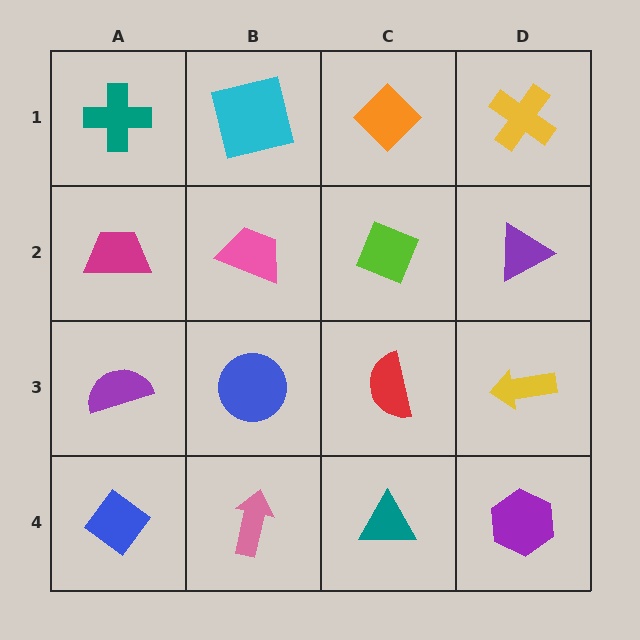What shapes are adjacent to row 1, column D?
A purple triangle (row 2, column D), an orange diamond (row 1, column C).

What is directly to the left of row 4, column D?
A teal triangle.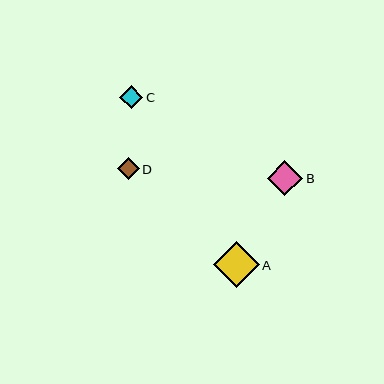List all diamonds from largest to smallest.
From largest to smallest: A, B, C, D.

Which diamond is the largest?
Diamond A is the largest with a size of approximately 45 pixels.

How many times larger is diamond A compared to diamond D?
Diamond A is approximately 2.1 times the size of diamond D.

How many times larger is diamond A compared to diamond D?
Diamond A is approximately 2.1 times the size of diamond D.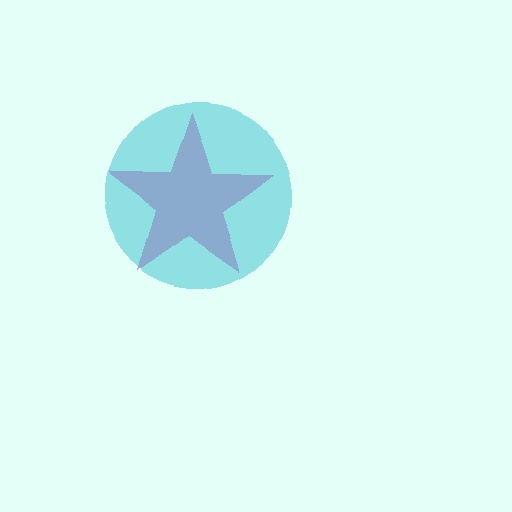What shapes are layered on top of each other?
The layered shapes are: a magenta star, a cyan circle.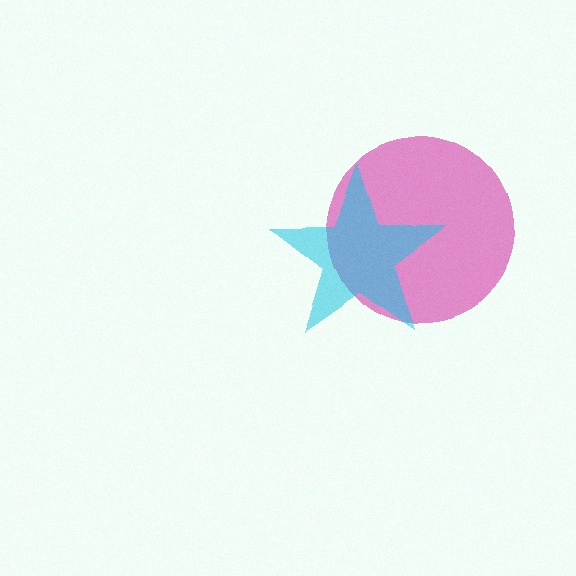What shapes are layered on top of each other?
The layered shapes are: a pink circle, a cyan star.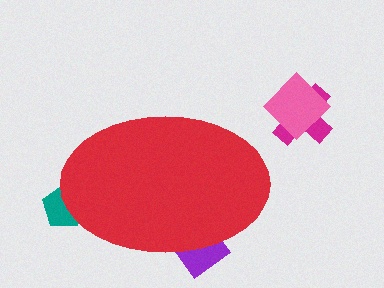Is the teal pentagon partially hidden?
Yes, the teal pentagon is partially hidden behind the red ellipse.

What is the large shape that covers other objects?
A red ellipse.